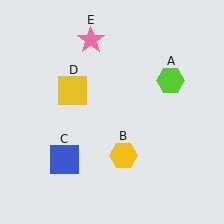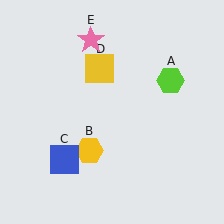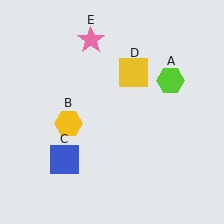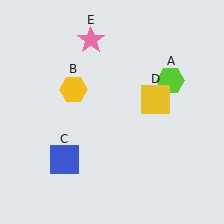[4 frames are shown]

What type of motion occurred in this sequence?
The yellow hexagon (object B), yellow square (object D) rotated clockwise around the center of the scene.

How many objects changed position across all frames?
2 objects changed position: yellow hexagon (object B), yellow square (object D).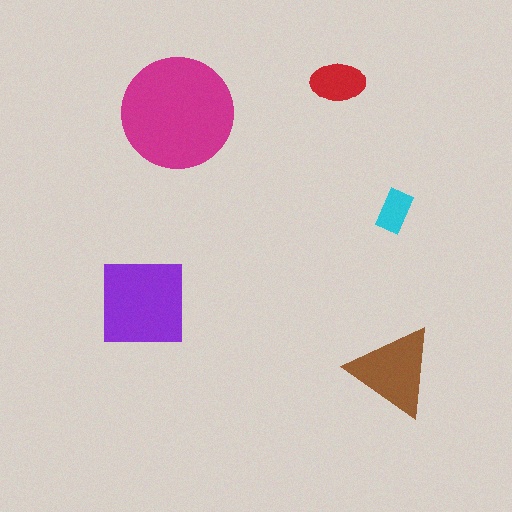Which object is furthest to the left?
The purple square is leftmost.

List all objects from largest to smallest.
The magenta circle, the purple square, the brown triangle, the red ellipse, the cyan rectangle.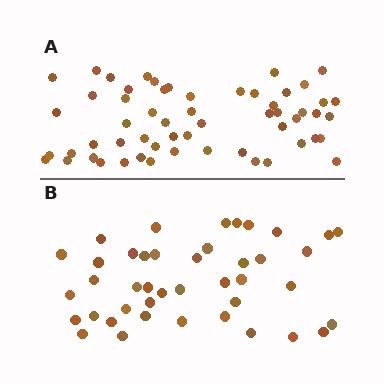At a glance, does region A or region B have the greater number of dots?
Region A (the top region) has more dots.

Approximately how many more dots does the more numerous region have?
Region A has approximately 15 more dots than region B.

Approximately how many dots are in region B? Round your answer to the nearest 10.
About 40 dots. (The exact count is 42, which rounds to 40.)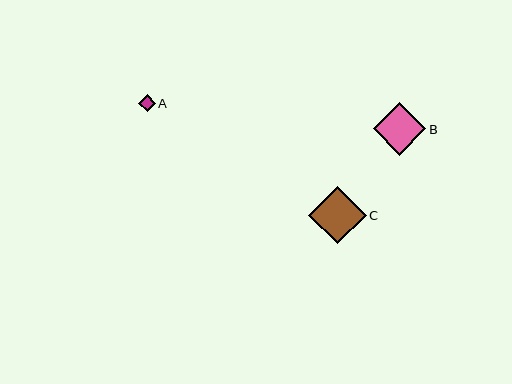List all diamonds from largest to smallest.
From largest to smallest: C, B, A.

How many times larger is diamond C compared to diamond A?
Diamond C is approximately 3.5 times the size of diamond A.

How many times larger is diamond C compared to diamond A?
Diamond C is approximately 3.5 times the size of diamond A.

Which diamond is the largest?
Diamond C is the largest with a size of approximately 58 pixels.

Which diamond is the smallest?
Diamond A is the smallest with a size of approximately 17 pixels.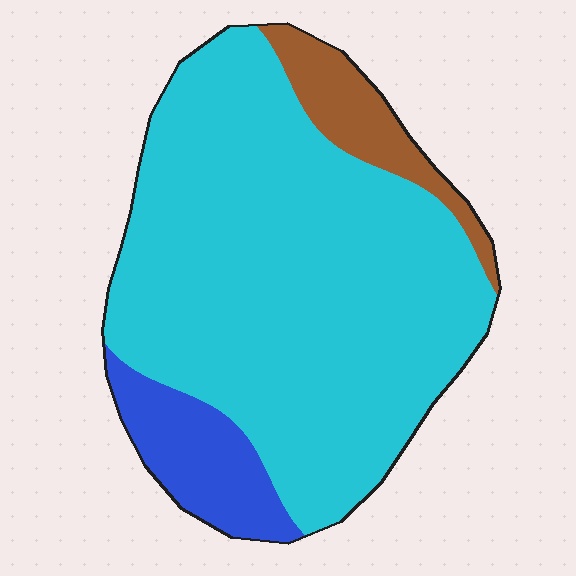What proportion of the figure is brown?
Brown takes up less than a sixth of the figure.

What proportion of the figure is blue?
Blue covers about 10% of the figure.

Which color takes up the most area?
Cyan, at roughly 80%.